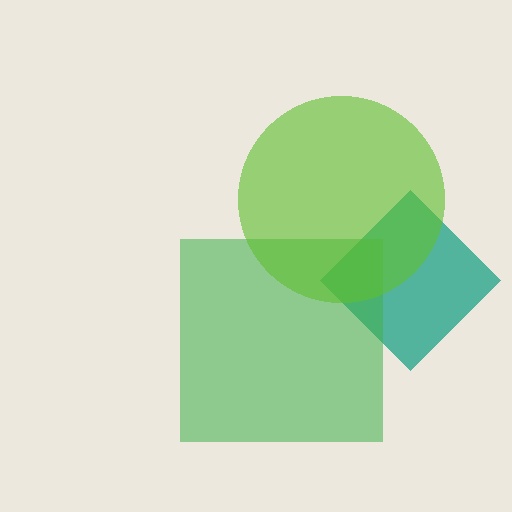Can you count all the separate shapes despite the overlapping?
Yes, there are 3 separate shapes.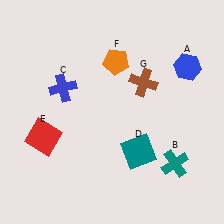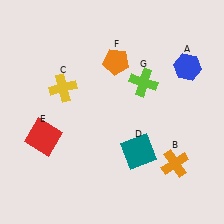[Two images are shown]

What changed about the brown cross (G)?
In Image 1, G is brown. In Image 2, it changed to lime.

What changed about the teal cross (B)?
In Image 1, B is teal. In Image 2, it changed to orange.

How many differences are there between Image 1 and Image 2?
There are 3 differences between the two images.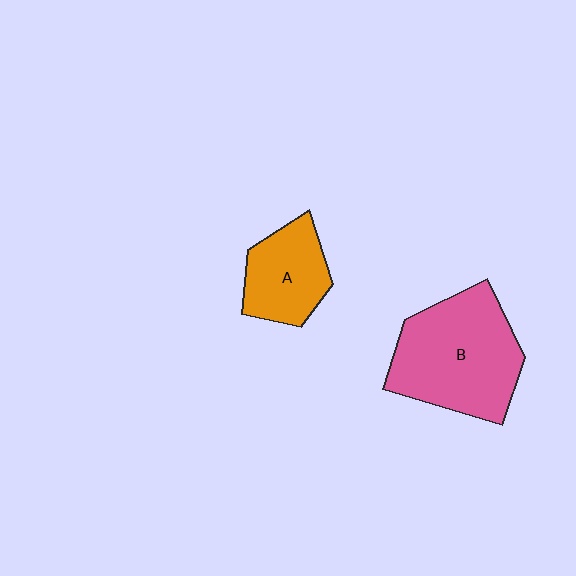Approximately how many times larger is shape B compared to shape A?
Approximately 1.8 times.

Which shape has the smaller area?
Shape A (orange).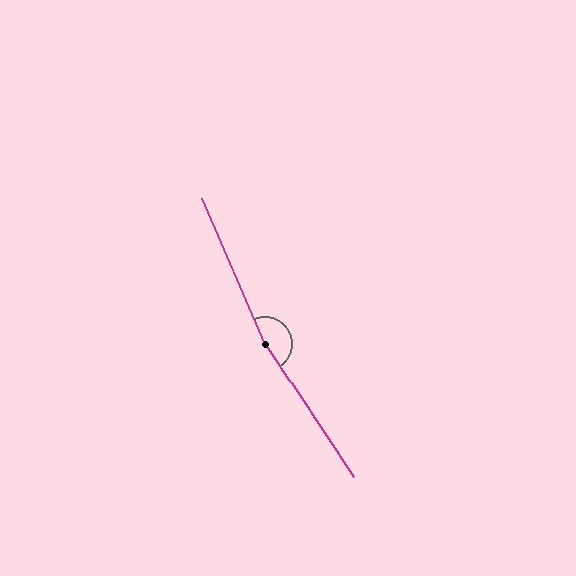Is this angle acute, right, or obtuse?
It is obtuse.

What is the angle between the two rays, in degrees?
Approximately 170 degrees.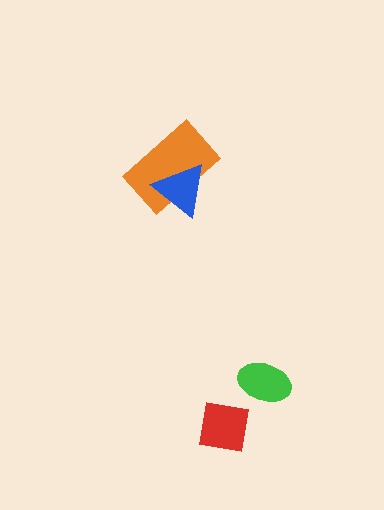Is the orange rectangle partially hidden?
Yes, it is partially covered by another shape.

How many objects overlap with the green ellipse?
0 objects overlap with the green ellipse.